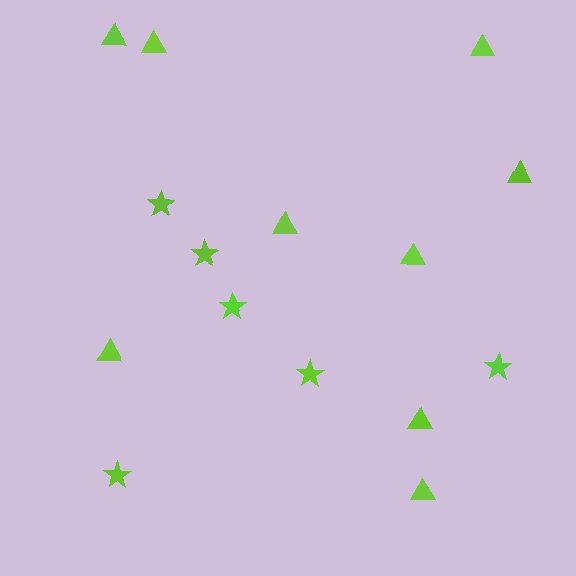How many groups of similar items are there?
There are 2 groups: one group of stars (6) and one group of triangles (9).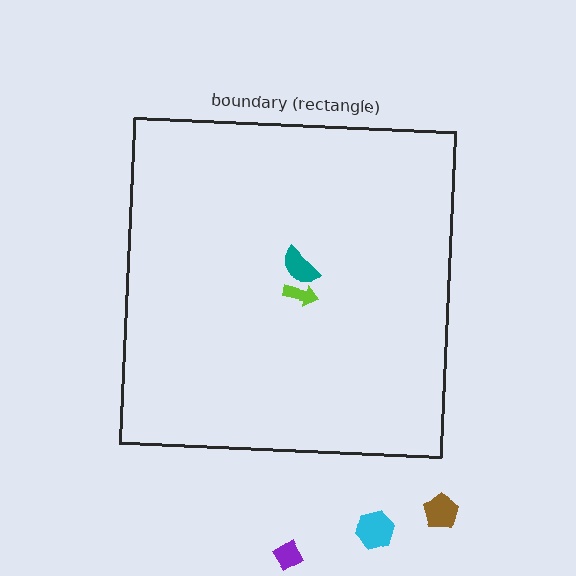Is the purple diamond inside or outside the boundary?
Outside.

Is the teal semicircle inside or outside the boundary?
Inside.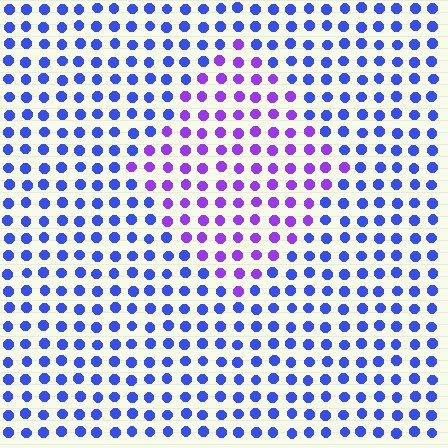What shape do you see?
I see a diamond.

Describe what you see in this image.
The image is filled with small blue elements in a uniform arrangement. A diamond-shaped region is visible where the elements are tinted to a slightly different hue, forming a subtle color boundary.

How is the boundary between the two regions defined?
The boundary is defined purely by a slight shift in hue (about 41 degrees). Spacing, size, and orientation are identical on both sides.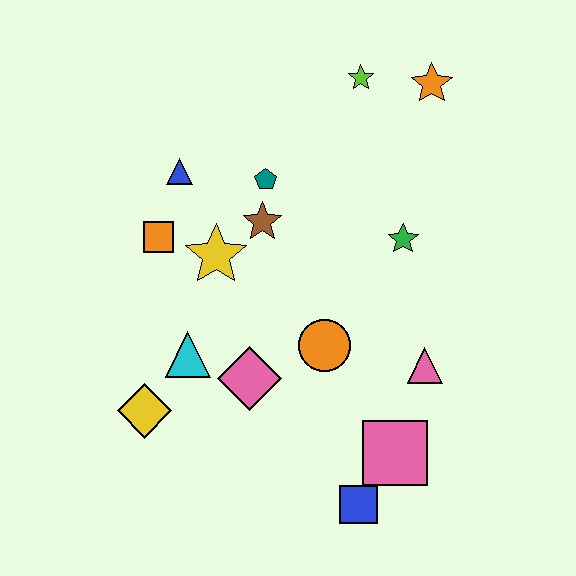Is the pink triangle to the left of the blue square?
No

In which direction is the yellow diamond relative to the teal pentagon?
The yellow diamond is below the teal pentagon.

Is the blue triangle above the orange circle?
Yes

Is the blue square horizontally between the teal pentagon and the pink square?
Yes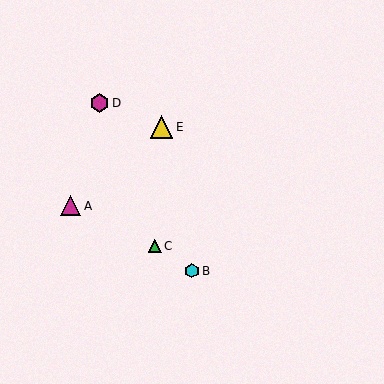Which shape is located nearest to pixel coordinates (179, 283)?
The cyan hexagon (labeled B) at (192, 271) is nearest to that location.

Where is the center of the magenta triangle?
The center of the magenta triangle is at (71, 206).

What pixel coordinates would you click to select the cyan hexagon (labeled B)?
Click at (192, 271) to select the cyan hexagon B.